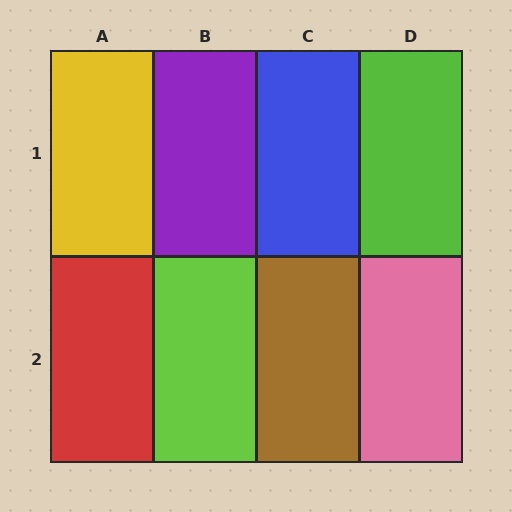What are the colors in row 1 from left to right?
Yellow, purple, blue, lime.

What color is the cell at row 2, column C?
Brown.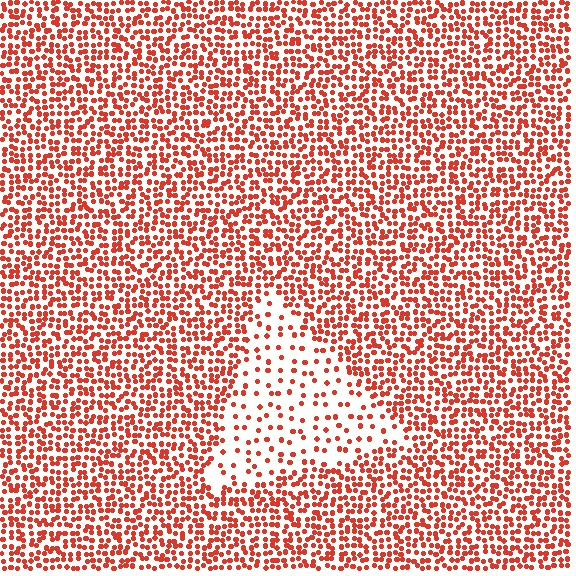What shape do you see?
I see a triangle.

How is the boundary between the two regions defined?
The boundary is defined by a change in element density (approximately 2.8x ratio). All elements are the same color, size, and shape.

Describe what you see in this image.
The image contains small red elements arranged at two different densities. A triangle-shaped region is visible where the elements are less densely packed than the surrounding area.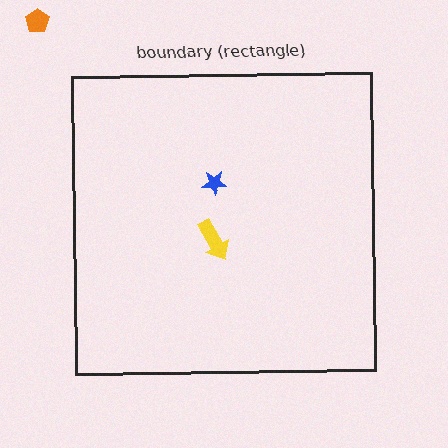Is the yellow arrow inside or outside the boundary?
Inside.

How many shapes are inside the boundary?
2 inside, 1 outside.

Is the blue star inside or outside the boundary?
Inside.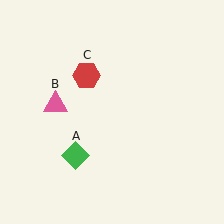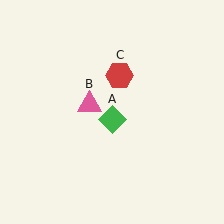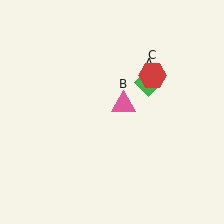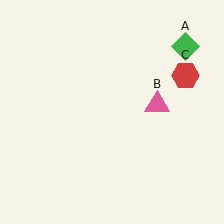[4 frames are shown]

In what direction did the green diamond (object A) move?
The green diamond (object A) moved up and to the right.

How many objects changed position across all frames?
3 objects changed position: green diamond (object A), pink triangle (object B), red hexagon (object C).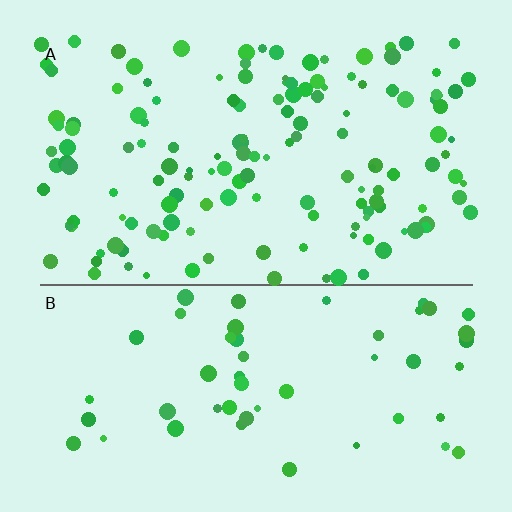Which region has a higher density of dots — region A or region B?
A (the top).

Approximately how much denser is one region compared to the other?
Approximately 2.8× — region A over region B.